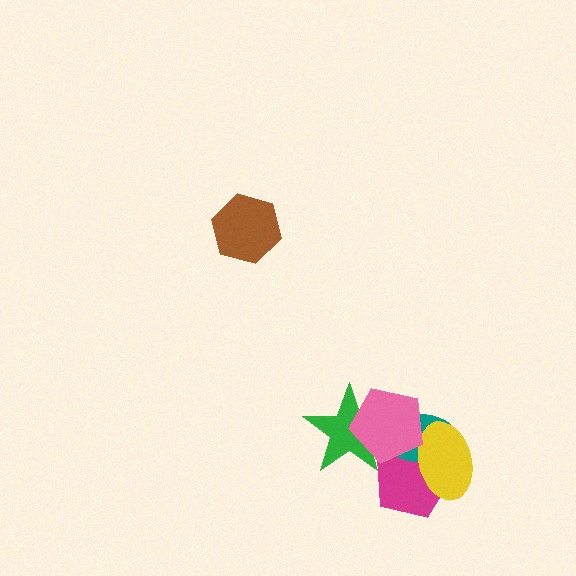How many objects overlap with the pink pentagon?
4 objects overlap with the pink pentagon.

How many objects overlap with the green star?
3 objects overlap with the green star.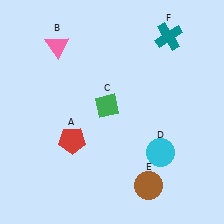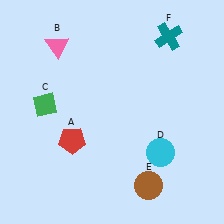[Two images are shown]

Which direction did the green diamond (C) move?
The green diamond (C) moved left.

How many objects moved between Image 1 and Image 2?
1 object moved between the two images.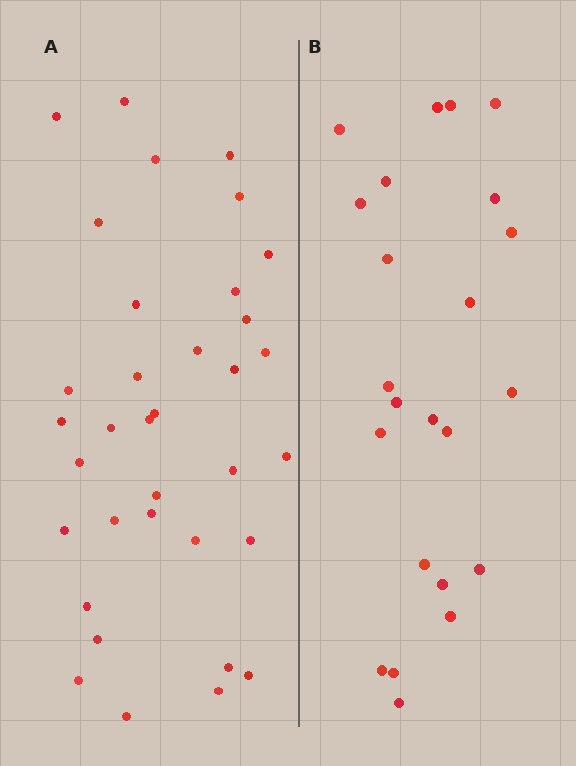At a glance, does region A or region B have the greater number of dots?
Region A (the left region) has more dots.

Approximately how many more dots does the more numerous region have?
Region A has roughly 12 or so more dots than region B.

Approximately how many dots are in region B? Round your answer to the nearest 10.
About 20 dots. (The exact count is 23, which rounds to 20.)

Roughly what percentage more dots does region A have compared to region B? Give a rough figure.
About 50% more.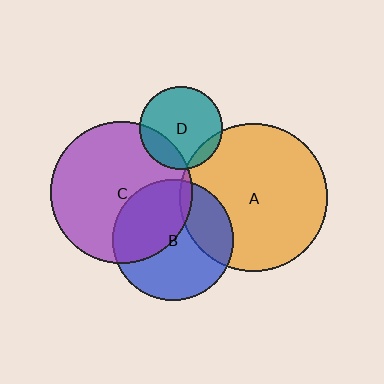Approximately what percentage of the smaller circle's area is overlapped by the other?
Approximately 5%.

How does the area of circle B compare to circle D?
Approximately 2.2 times.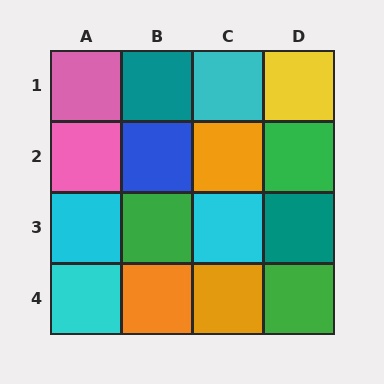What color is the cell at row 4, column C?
Orange.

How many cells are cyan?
4 cells are cyan.